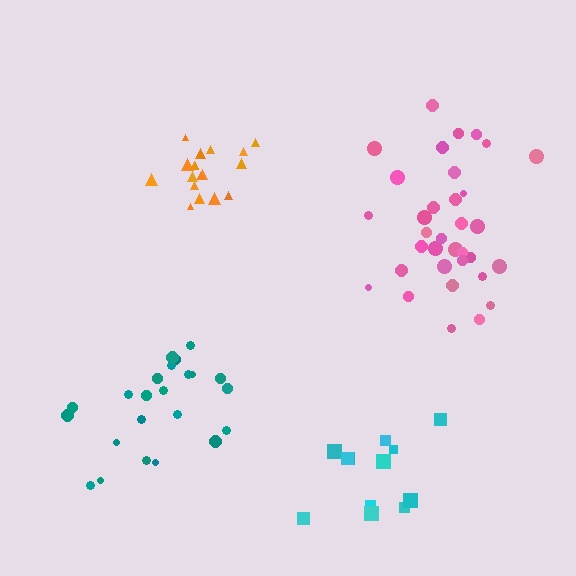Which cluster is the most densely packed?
Orange.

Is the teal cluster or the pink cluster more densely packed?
Pink.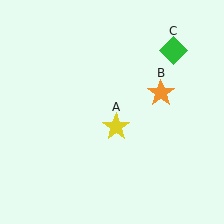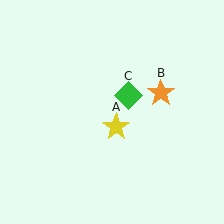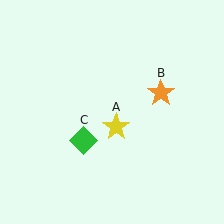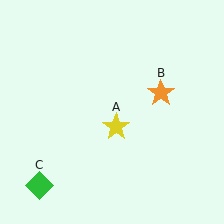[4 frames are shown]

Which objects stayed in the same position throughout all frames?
Yellow star (object A) and orange star (object B) remained stationary.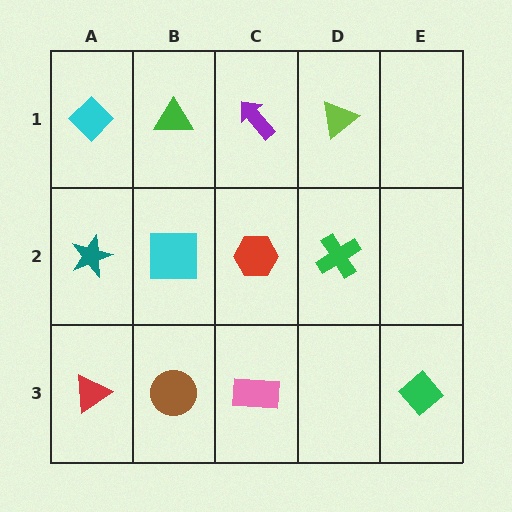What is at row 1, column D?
A lime triangle.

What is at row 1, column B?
A green triangle.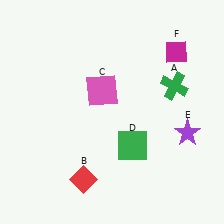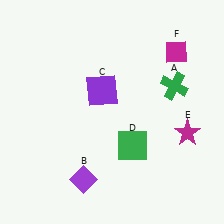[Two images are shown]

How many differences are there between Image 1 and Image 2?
There are 3 differences between the two images.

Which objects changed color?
B changed from red to purple. C changed from pink to purple. E changed from purple to magenta.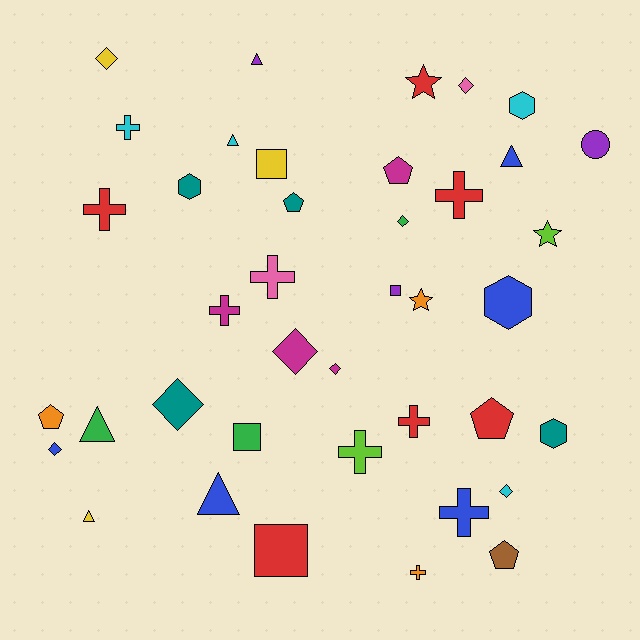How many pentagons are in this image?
There are 5 pentagons.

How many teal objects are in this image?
There are 4 teal objects.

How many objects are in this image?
There are 40 objects.